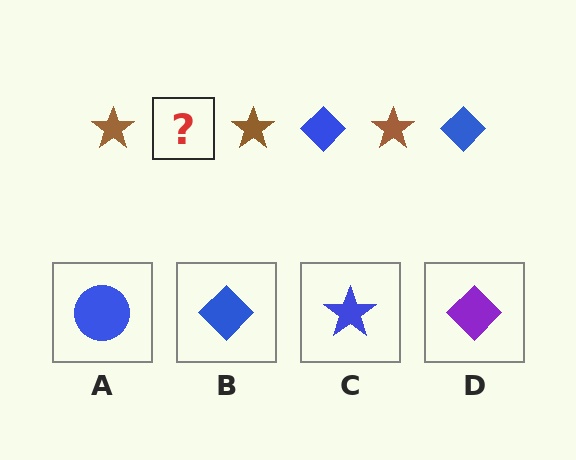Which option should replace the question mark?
Option B.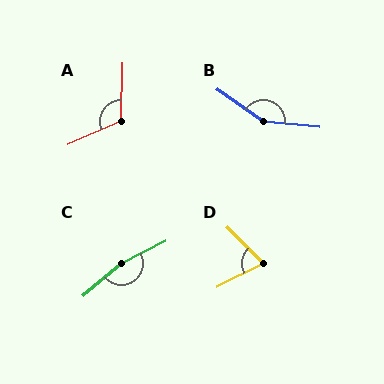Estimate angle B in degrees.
Approximately 151 degrees.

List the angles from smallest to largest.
D (72°), A (116°), B (151°), C (167°).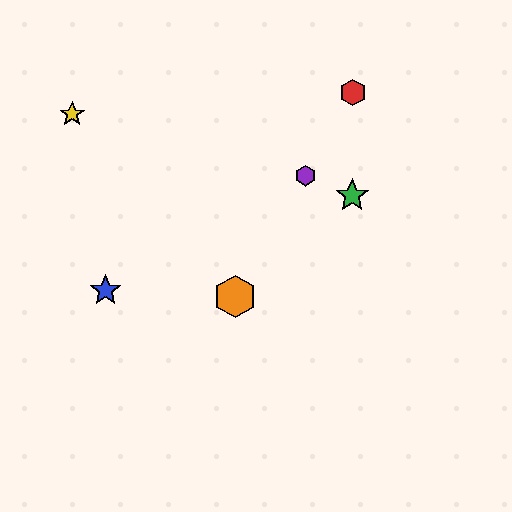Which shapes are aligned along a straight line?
The red hexagon, the purple hexagon, the orange hexagon are aligned along a straight line.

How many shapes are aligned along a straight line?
3 shapes (the red hexagon, the purple hexagon, the orange hexagon) are aligned along a straight line.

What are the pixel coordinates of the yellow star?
The yellow star is at (72, 114).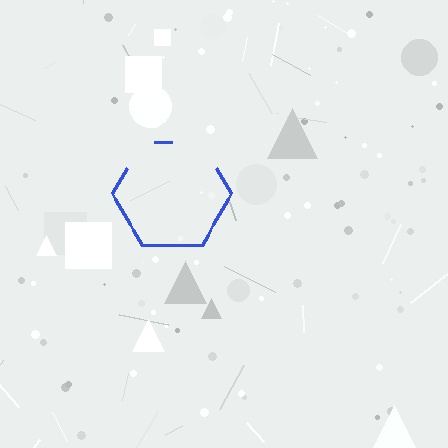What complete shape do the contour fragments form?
The contour fragments form a hexagon.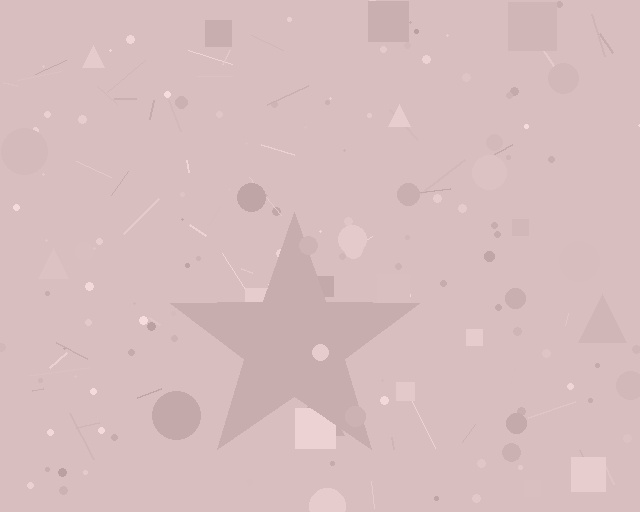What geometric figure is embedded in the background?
A star is embedded in the background.